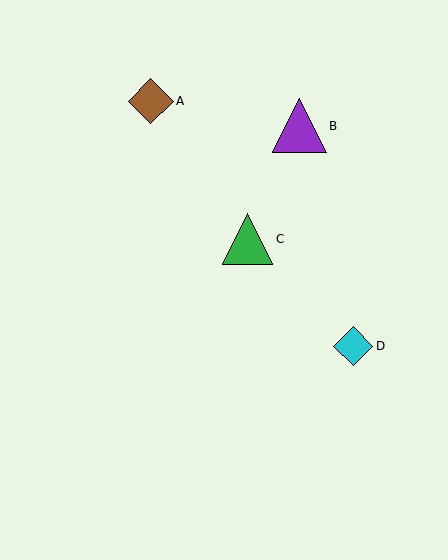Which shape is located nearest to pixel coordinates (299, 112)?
The purple triangle (labeled B) at (299, 126) is nearest to that location.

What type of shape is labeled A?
Shape A is a brown diamond.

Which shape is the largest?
The purple triangle (labeled B) is the largest.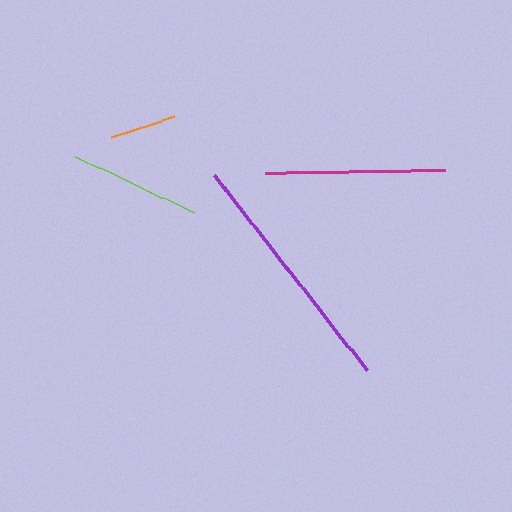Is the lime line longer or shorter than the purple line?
The purple line is longer than the lime line.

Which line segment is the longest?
The purple line is the longest at approximately 249 pixels.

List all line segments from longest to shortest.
From longest to shortest: purple, magenta, lime, orange.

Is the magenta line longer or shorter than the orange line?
The magenta line is longer than the orange line.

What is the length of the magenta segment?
The magenta segment is approximately 180 pixels long.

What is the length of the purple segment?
The purple segment is approximately 249 pixels long.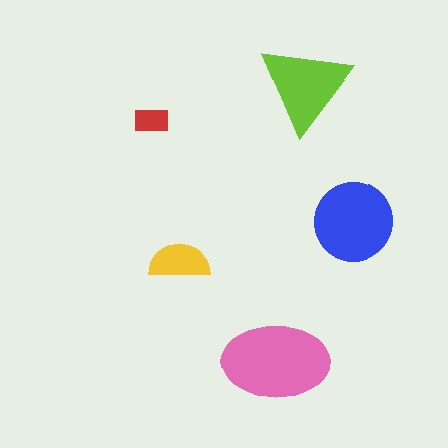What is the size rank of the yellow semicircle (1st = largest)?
4th.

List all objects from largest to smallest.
The pink ellipse, the blue circle, the lime triangle, the yellow semicircle, the red rectangle.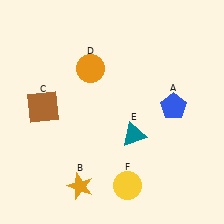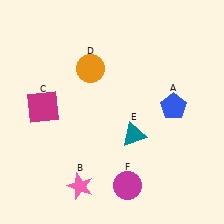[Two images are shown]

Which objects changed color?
B changed from orange to pink. C changed from brown to magenta. F changed from yellow to magenta.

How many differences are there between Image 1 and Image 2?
There are 3 differences between the two images.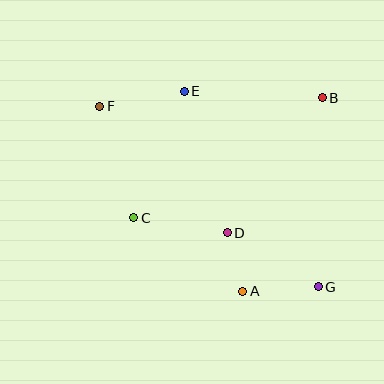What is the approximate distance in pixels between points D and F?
The distance between D and F is approximately 180 pixels.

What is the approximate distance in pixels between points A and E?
The distance between A and E is approximately 208 pixels.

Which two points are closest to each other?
Points A and D are closest to each other.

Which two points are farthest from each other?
Points F and G are farthest from each other.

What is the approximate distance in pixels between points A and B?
The distance between A and B is approximately 209 pixels.